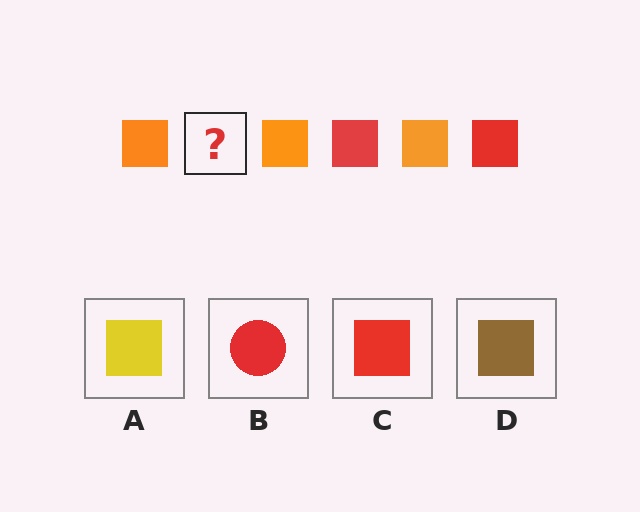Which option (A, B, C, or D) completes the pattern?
C.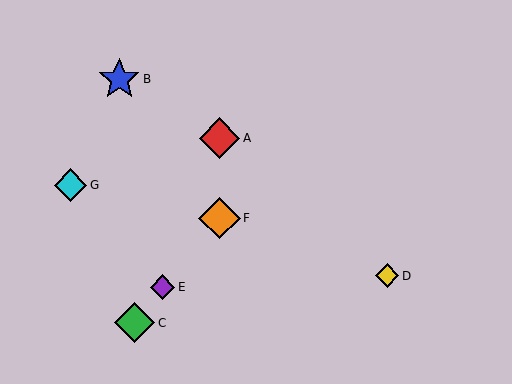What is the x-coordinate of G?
Object G is at x≈70.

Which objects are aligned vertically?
Objects A, F are aligned vertically.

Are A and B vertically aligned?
No, A is at x≈219 and B is at x≈119.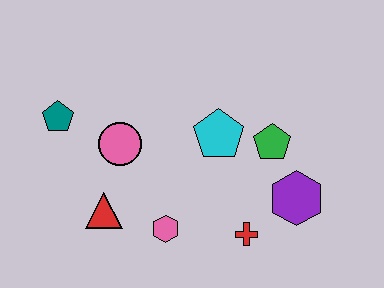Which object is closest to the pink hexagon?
The red triangle is closest to the pink hexagon.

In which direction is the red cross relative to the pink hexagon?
The red cross is to the right of the pink hexagon.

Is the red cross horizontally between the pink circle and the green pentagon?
Yes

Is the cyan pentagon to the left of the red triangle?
No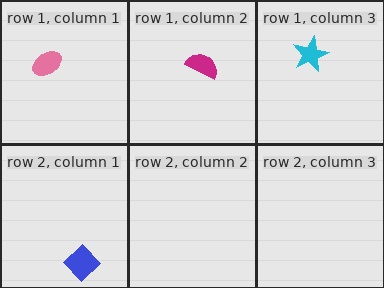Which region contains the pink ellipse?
The row 1, column 1 region.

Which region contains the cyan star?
The row 1, column 3 region.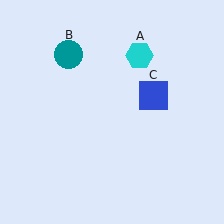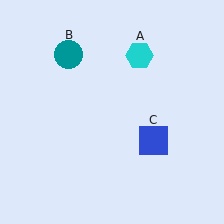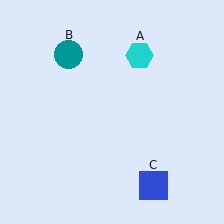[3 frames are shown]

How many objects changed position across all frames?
1 object changed position: blue square (object C).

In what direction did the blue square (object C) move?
The blue square (object C) moved down.